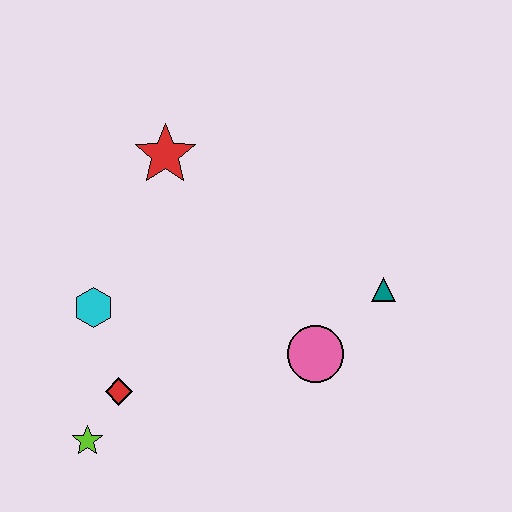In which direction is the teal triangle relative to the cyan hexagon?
The teal triangle is to the right of the cyan hexagon.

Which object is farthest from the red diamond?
The teal triangle is farthest from the red diamond.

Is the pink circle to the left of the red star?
No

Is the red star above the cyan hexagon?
Yes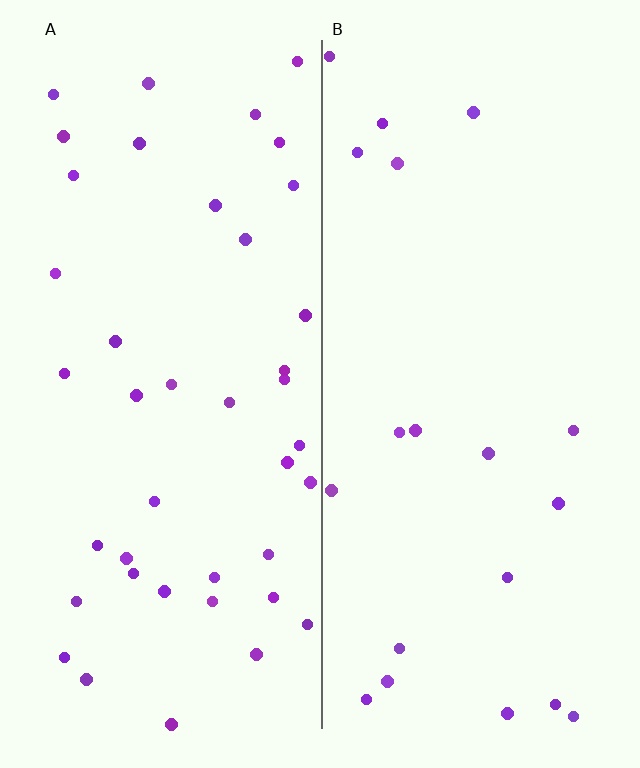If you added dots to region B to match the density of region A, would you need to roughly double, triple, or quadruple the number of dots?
Approximately double.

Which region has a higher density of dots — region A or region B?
A (the left).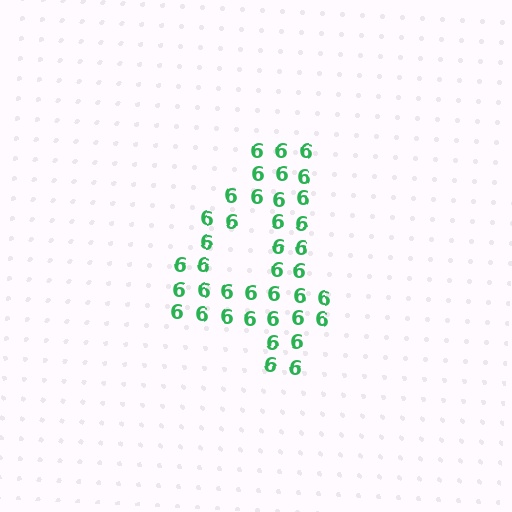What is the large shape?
The large shape is the digit 4.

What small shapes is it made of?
It is made of small digit 6's.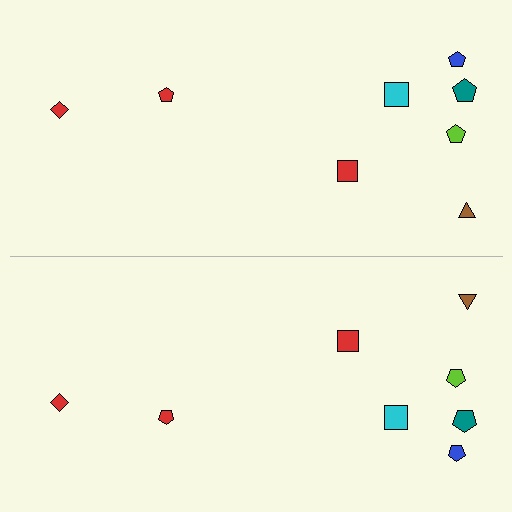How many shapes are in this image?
There are 16 shapes in this image.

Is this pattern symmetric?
Yes, this pattern has bilateral (reflection) symmetry.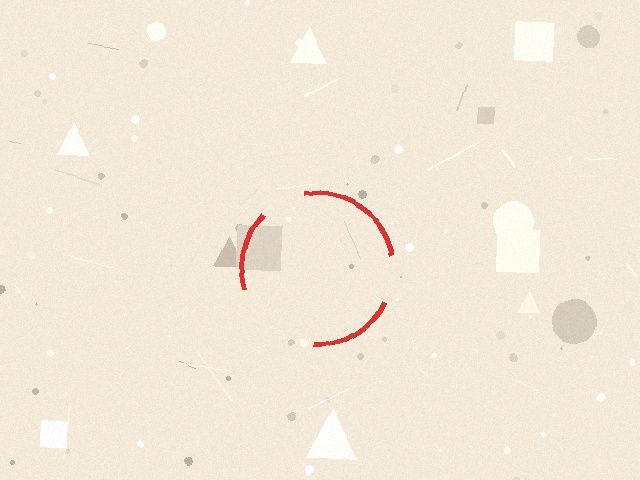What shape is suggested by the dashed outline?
The dashed outline suggests a circle.